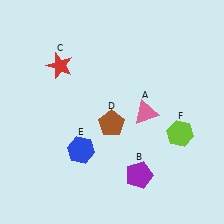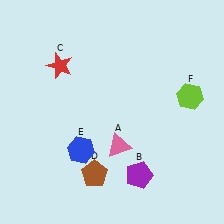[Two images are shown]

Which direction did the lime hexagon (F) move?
The lime hexagon (F) moved up.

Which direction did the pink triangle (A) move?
The pink triangle (A) moved down.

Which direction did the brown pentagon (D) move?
The brown pentagon (D) moved down.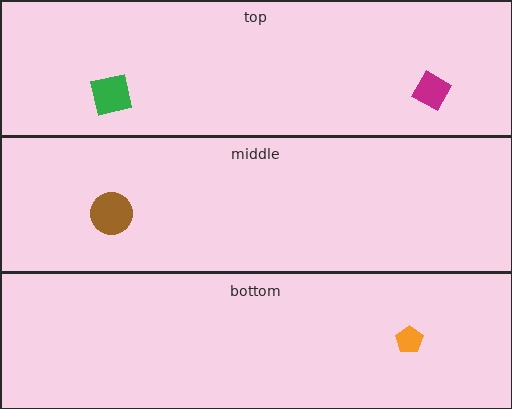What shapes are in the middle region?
The brown circle.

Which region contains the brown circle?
The middle region.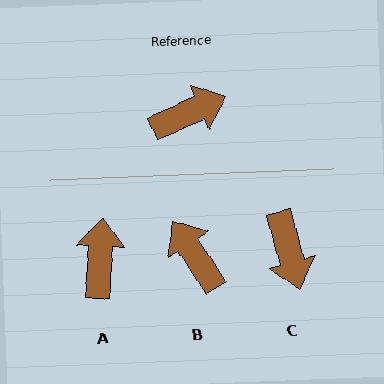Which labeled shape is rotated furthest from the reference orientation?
B, about 100 degrees away.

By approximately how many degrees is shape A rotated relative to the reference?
Approximately 63 degrees counter-clockwise.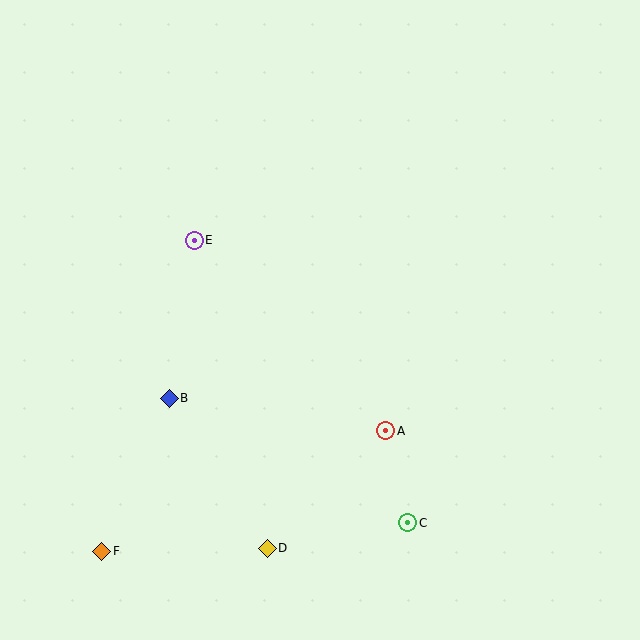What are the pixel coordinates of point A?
Point A is at (386, 431).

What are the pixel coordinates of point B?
Point B is at (169, 398).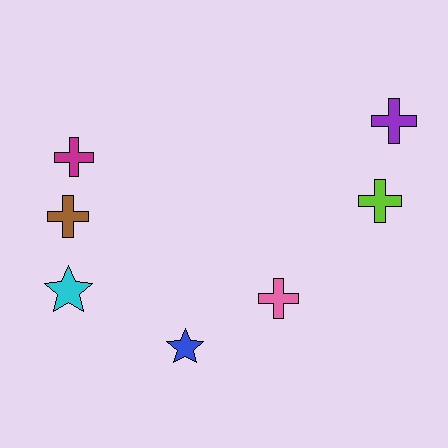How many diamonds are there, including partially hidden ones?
There are no diamonds.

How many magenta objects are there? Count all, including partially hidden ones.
There is 1 magenta object.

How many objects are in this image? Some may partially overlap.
There are 7 objects.